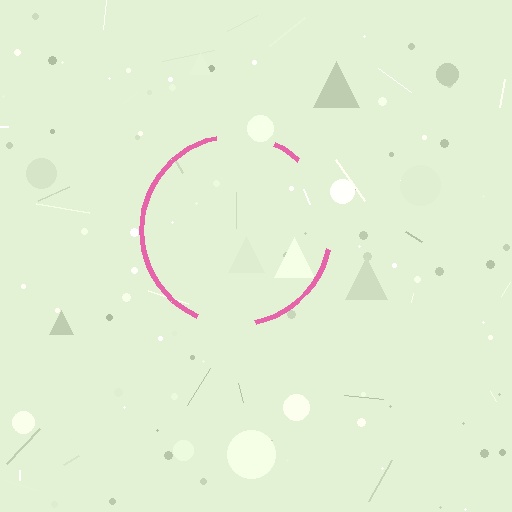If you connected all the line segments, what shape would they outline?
They would outline a circle.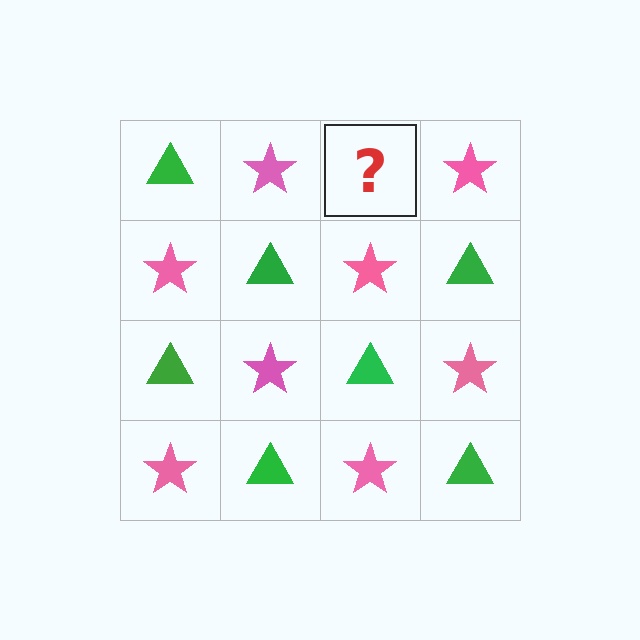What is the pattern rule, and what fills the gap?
The rule is that it alternates green triangle and pink star in a checkerboard pattern. The gap should be filled with a green triangle.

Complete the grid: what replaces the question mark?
The question mark should be replaced with a green triangle.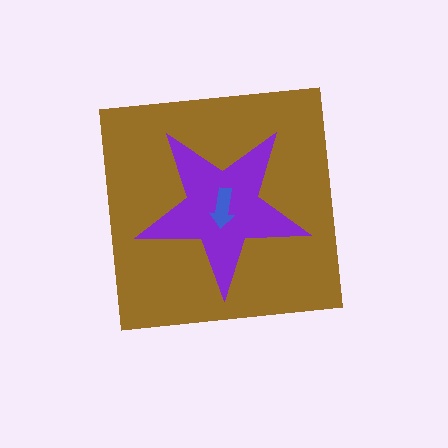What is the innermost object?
The blue arrow.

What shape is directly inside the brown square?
The purple star.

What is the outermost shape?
The brown square.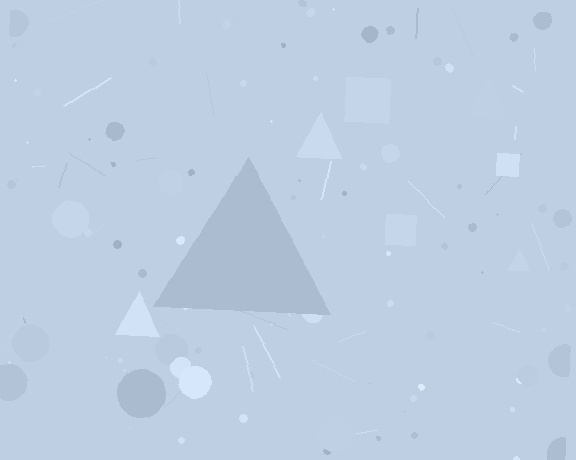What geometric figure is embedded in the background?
A triangle is embedded in the background.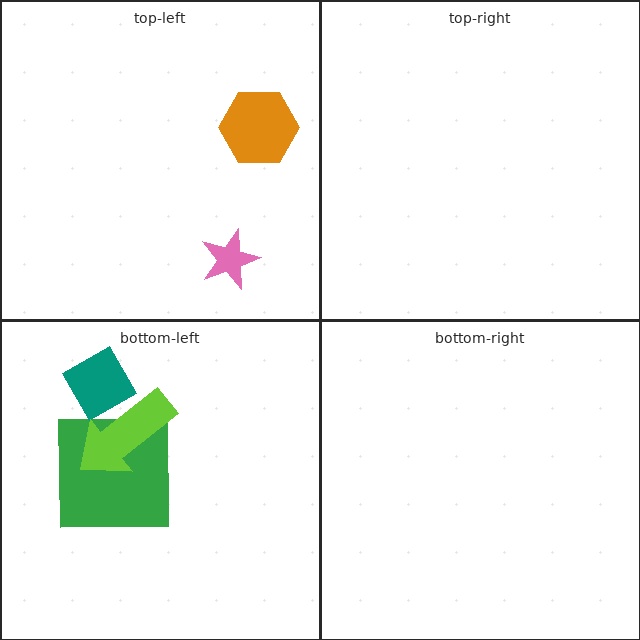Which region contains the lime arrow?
The bottom-left region.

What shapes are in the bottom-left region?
The green square, the teal diamond, the lime arrow.